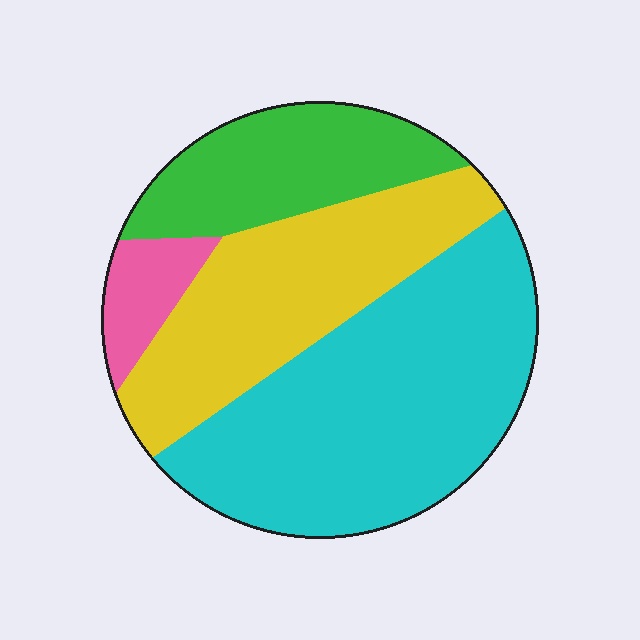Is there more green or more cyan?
Cyan.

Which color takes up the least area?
Pink, at roughly 5%.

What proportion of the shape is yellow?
Yellow takes up about one quarter (1/4) of the shape.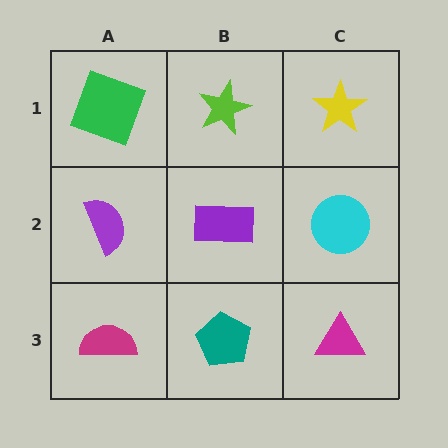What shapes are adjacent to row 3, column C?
A cyan circle (row 2, column C), a teal pentagon (row 3, column B).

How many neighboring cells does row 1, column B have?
3.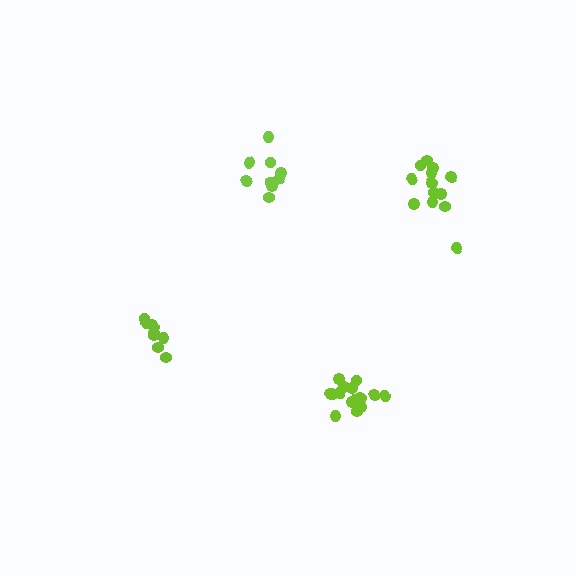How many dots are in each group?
Group 1: 15 dots, Group 2: 9 dots, Group 3: 13 dots, Group 4: 11 dots (48 total).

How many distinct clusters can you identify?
There are 4 distinct clusters.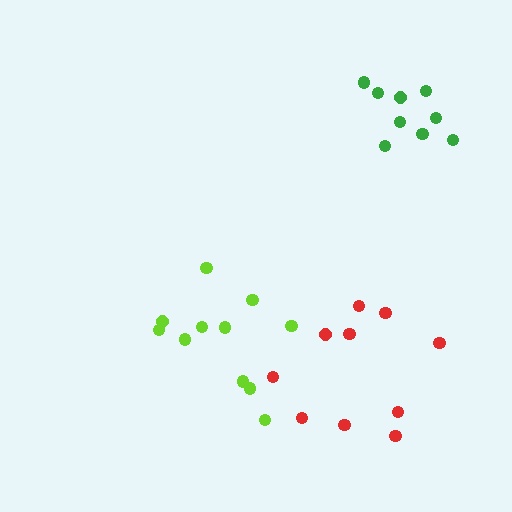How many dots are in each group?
Group 1: 9 dots, Group 2: 10 dots, Group 3: 11 dots (30 total).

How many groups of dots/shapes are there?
There are 3 groups.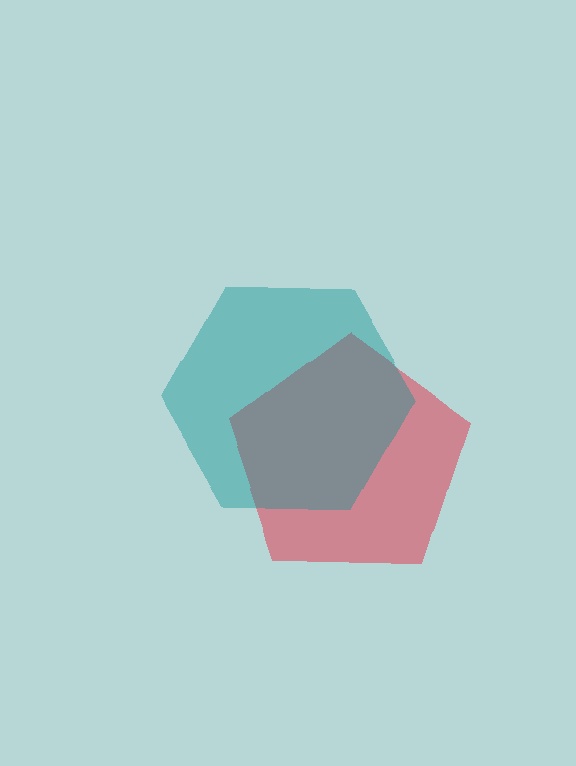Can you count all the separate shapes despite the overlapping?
Yes, there are 2 separate shapes.